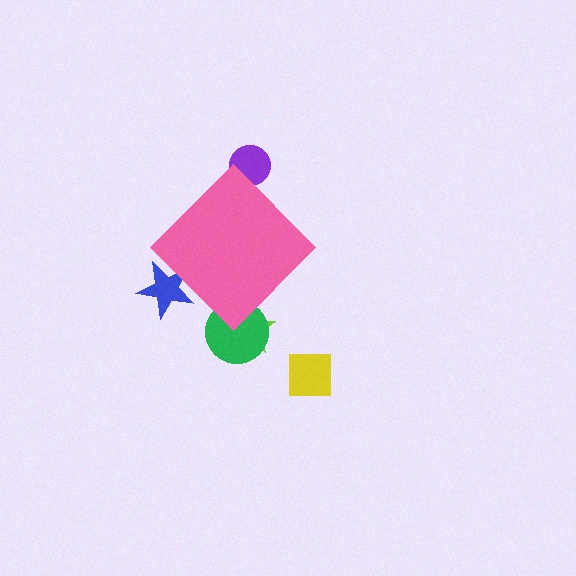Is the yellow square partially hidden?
No, the yellow square is fully visible.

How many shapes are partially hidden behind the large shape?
4 shapes are partially hidden.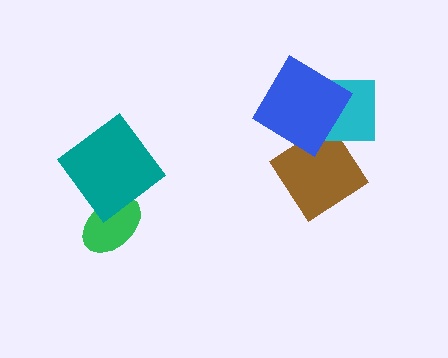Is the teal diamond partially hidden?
No, no other shape covers it.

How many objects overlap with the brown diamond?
0 objects overlap with the brown diamond.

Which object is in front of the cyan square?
The blue diamond is in front of the cyan square.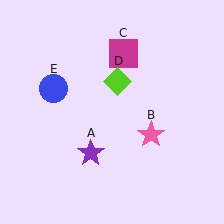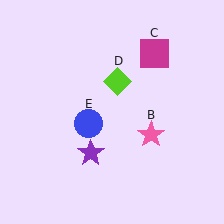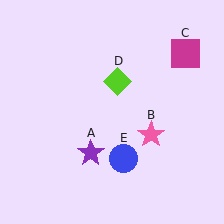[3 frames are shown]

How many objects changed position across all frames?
2 objects changed position: magenta square (object C), blue circle (object E).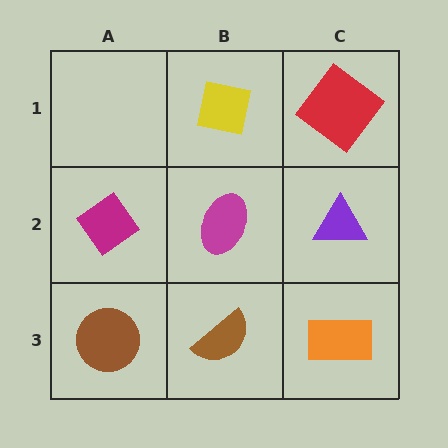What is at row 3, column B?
A brown semicircle.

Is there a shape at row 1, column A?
No, that cell is empty.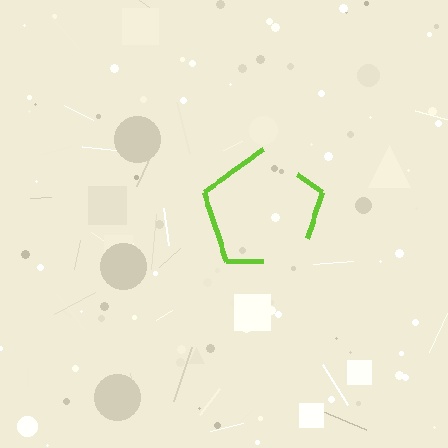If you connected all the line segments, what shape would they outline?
They would outline a pentagon.